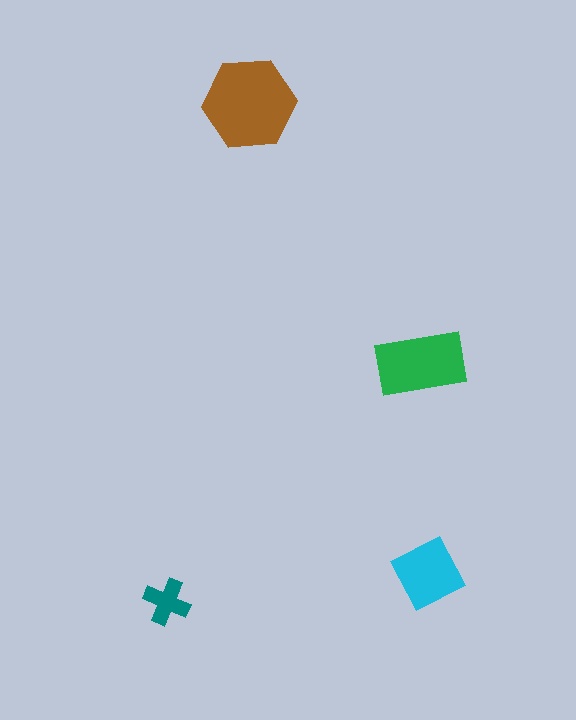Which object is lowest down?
The teal cross is bottommost.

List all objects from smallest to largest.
The teal cross, the cyan diamond, the green rectangle, the brown hexagon.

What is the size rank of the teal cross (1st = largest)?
4th.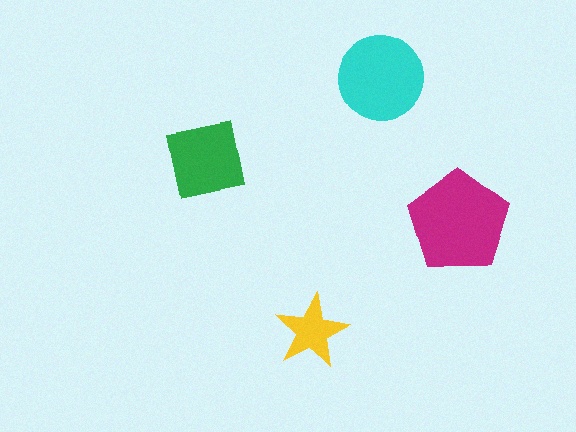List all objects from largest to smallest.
The magenta pentagon, the cyan circle, the green square, the yellow star.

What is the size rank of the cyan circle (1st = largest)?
2nd.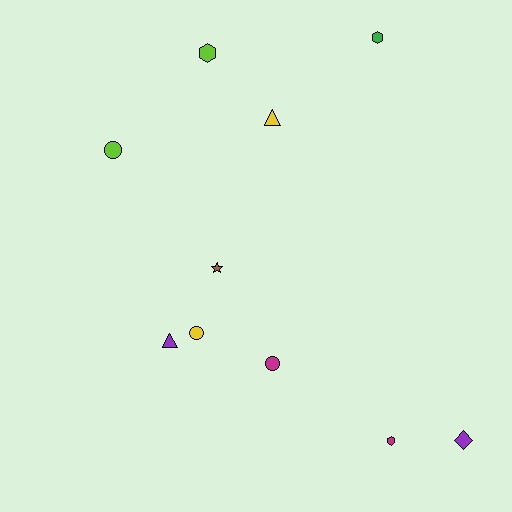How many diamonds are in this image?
There is 1 diamond.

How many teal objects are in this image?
There are no teal objects.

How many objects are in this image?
There are 10 objects.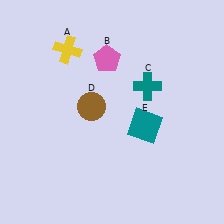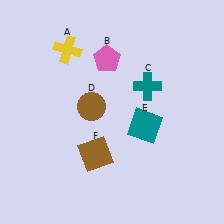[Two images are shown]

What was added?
A brown square (F) was added in Image 2.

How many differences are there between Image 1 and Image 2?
There is 1 difference between the two images.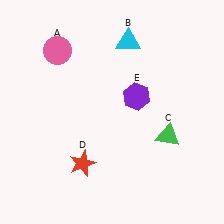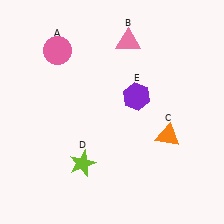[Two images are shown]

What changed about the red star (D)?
In Image 1, D is red. In Image 2, it changed to lime.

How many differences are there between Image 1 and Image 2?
There are 3 differences between the two images.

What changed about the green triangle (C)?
In Image 1, C is green. In Image 2, it changed to orange.